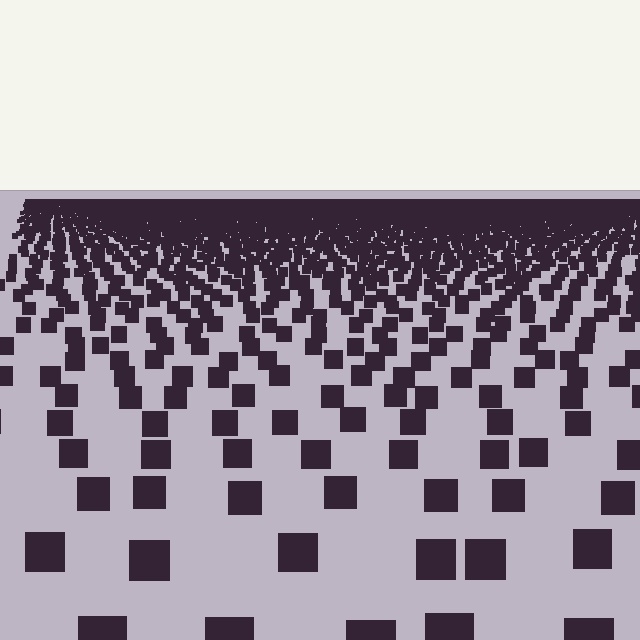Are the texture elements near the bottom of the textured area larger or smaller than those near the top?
Larger. Near the bottom, elements are closer to the viewer and appear at a bigger on-screen size.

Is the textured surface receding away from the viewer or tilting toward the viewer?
The surface is receding away from the viewer. Texture elements get smaller and denser toward the top.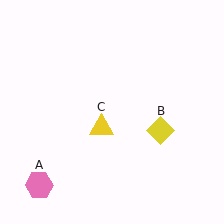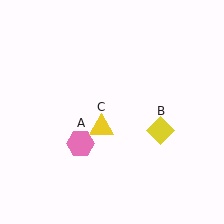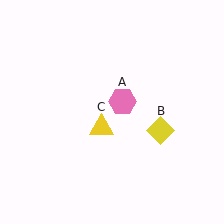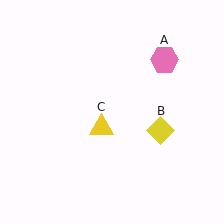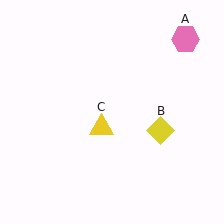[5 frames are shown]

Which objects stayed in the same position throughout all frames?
Yellow diamond (object B) and yellow triangle (object C) remained stationary.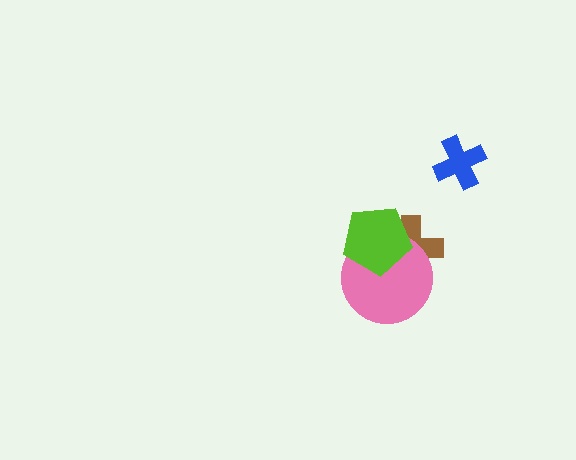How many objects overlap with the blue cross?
0 objects overlap with the blue cross.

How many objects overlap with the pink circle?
2 objects overlap with the pink circle.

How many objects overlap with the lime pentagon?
2 objects overlap with the lime pentagon.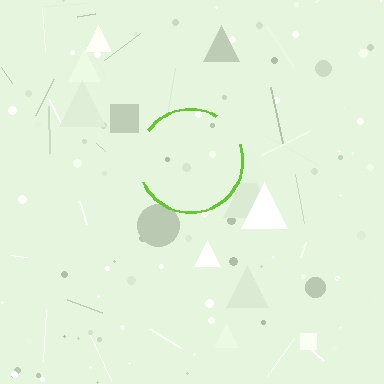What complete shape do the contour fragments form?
The contour fragments form a circle.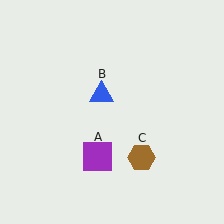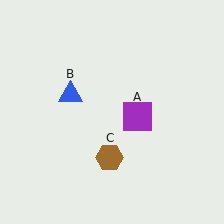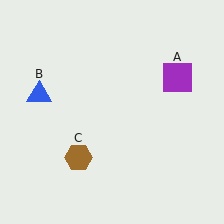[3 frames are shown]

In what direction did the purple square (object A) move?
The purple square (object A) moved up and to the right.